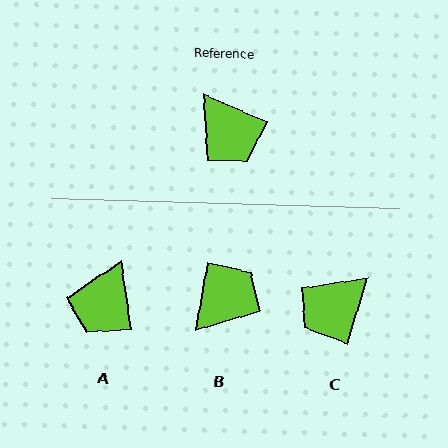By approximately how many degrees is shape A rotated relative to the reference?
Approximately 59 degrees clockwise.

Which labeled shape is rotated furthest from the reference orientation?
B, about 103 degrees away.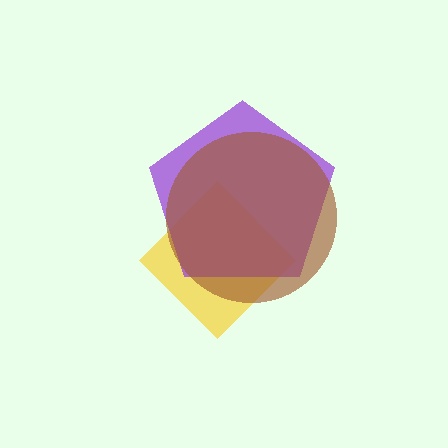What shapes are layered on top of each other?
The layered shapes are: a yellow diamond, a purple pentagon, a brown circle.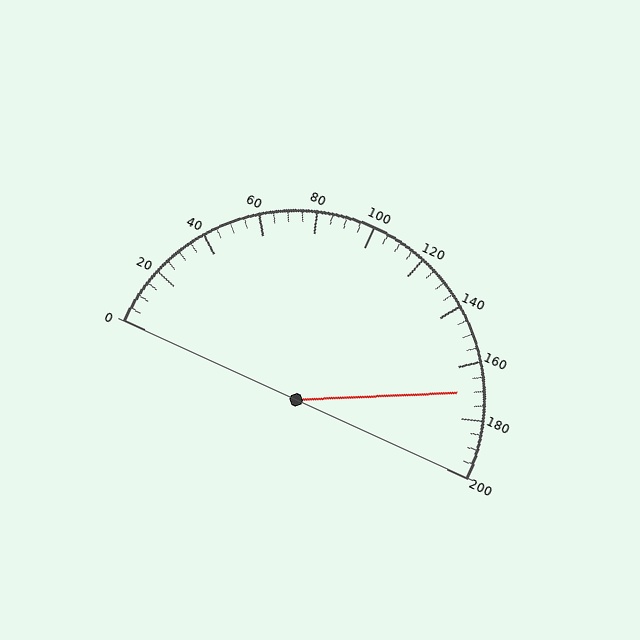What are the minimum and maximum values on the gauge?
The gauge ranges from 0 to 200.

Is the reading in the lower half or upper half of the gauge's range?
The reading is in the upper half of the range (0 to 200).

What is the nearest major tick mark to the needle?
The nearest major tick mark is 160.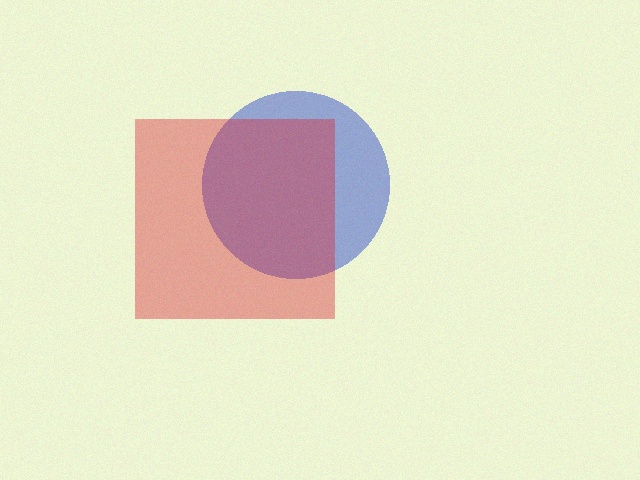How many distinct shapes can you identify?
There are 2 distinct shapes: a blue circle, a red square.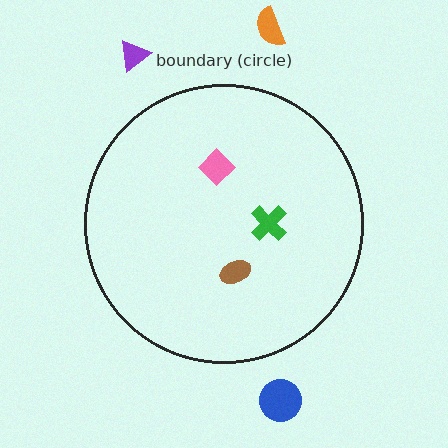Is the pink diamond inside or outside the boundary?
Inside.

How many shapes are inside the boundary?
3 inside, 3 outside.